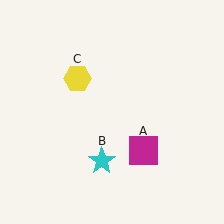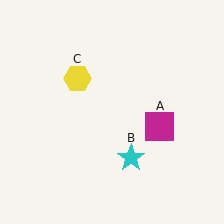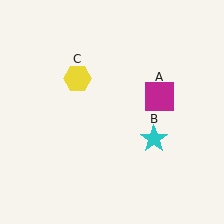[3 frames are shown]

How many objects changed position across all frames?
2 objects changed position: magenta square (object A), cyan star (object B).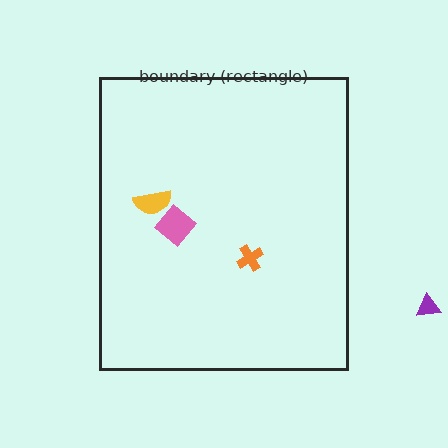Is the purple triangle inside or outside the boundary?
Outside.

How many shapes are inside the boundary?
3 inside, 1 outside.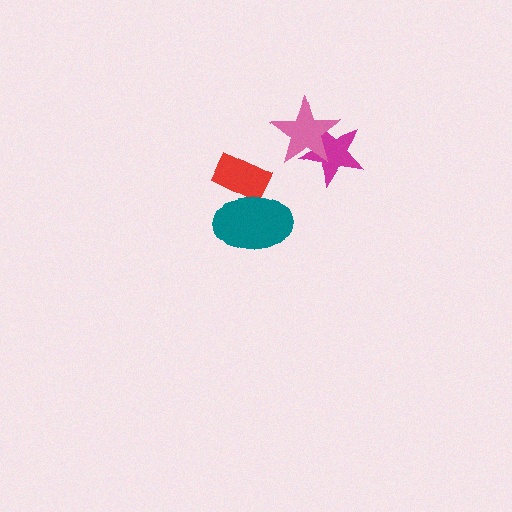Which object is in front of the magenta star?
The pink star is in front of the magenta star.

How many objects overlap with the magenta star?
1 object overlaps with the magenta star.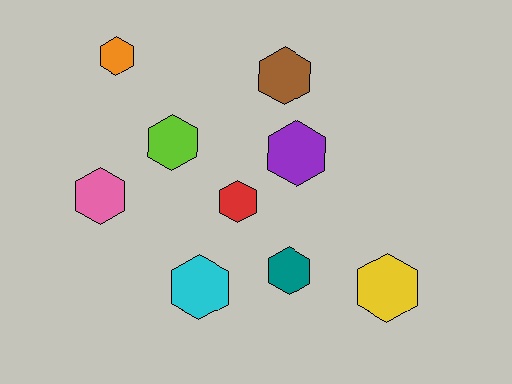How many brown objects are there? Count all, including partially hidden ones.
There is 1 brown object.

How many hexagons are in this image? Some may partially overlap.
There are 9 hexagons.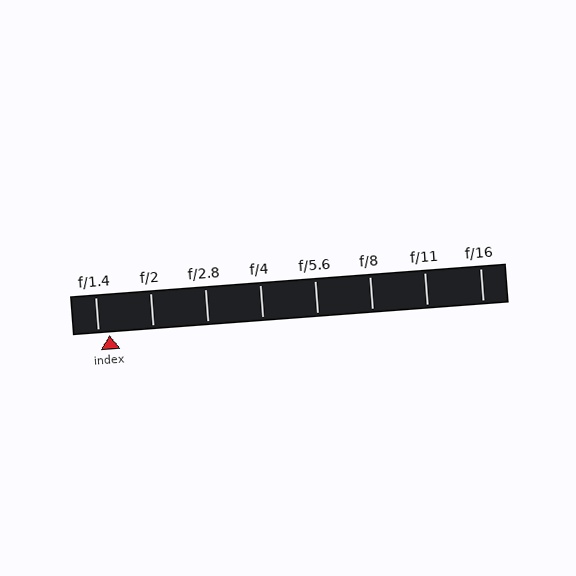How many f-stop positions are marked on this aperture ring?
There are 8 f-stop positions marked.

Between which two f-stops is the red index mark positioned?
The index mark is between f/1.4 and f/2.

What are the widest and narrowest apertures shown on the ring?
The widest aperture shown is f/1.4 and the narrowest is f/16.